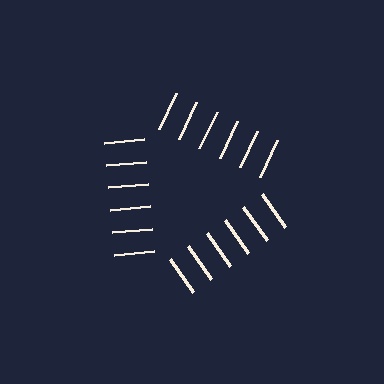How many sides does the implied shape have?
3 sides — the line-ends trace a triangle.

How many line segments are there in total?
18 — 6 along each of the 3 edges.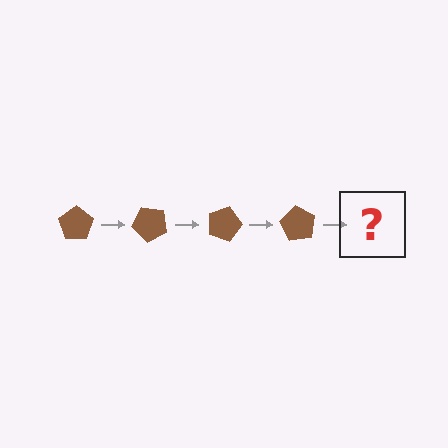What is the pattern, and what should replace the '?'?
The pattern is that the pentagon rotates 45 degrees each step. The '?' should be a brown pentagon rotated 180 degrees.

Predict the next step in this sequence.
The next step is a brown pentagon rotated 180 degrees.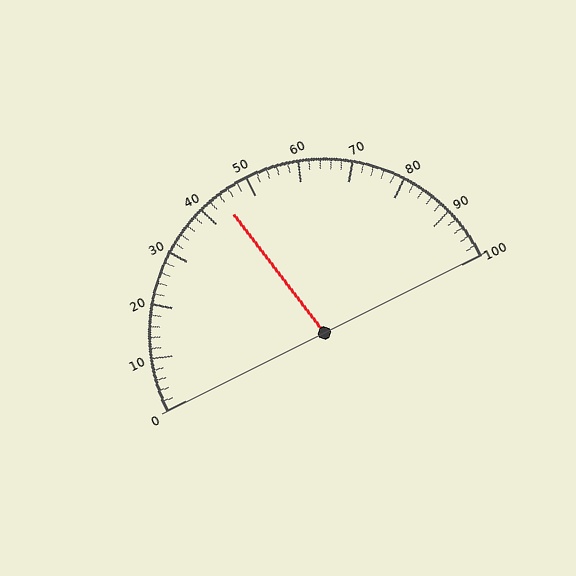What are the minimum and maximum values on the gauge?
The gauge ranges from 0 to 100.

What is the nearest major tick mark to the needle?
The nearest major tick mark is 40.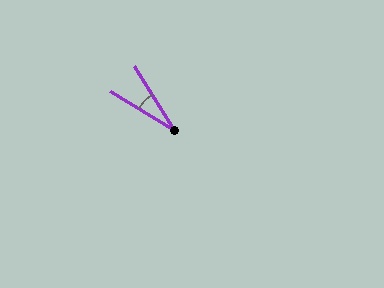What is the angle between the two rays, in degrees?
Approximately 26 degrees.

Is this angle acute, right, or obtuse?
It is acute.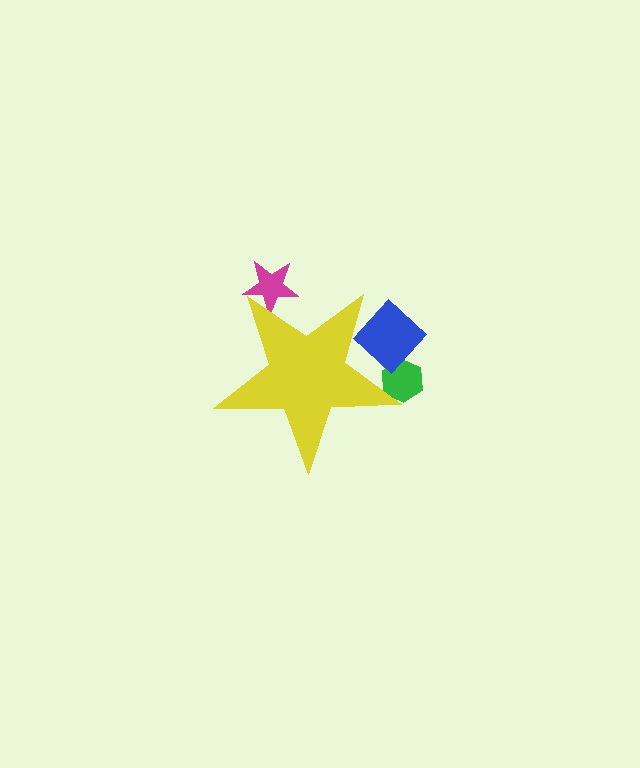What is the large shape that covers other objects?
A yellow star.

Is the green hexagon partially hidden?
Yes, the green hexagon is partially hidden behind the yellow star.